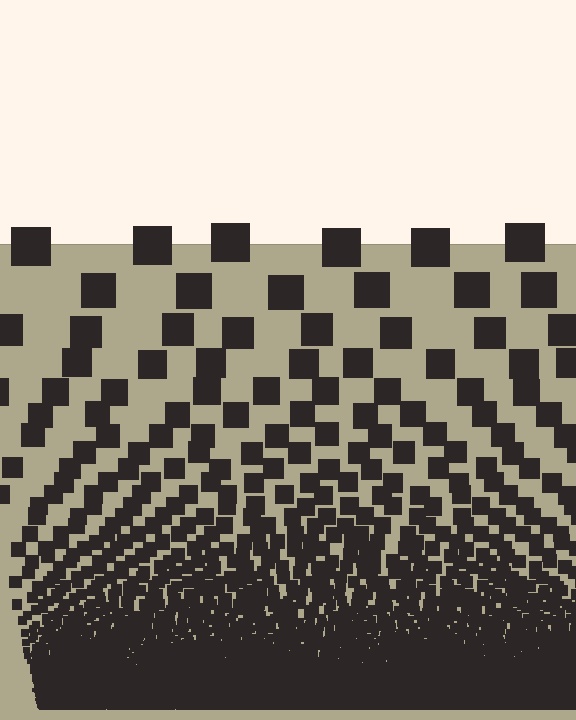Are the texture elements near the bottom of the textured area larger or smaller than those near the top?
Smaller. The gradient is inverted — elements near the bottom are smaller and denser.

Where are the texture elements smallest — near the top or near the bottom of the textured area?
Near the bottom.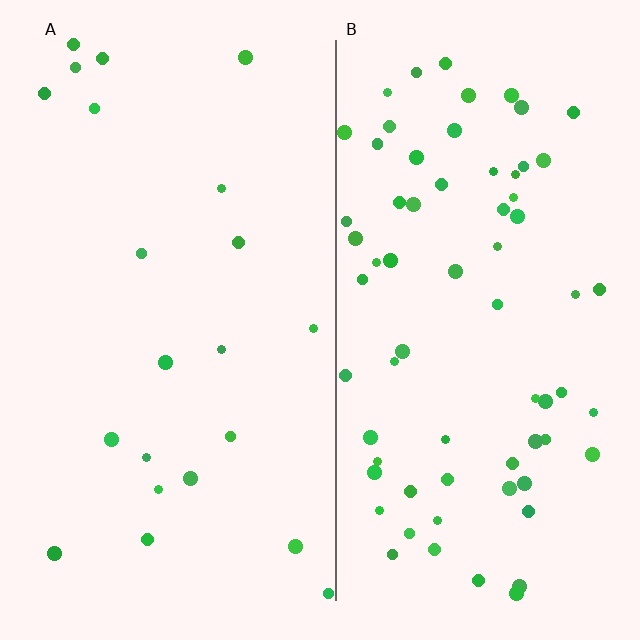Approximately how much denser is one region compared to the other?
Approximately 3.3× — region B over region A.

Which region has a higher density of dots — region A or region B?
B (the right).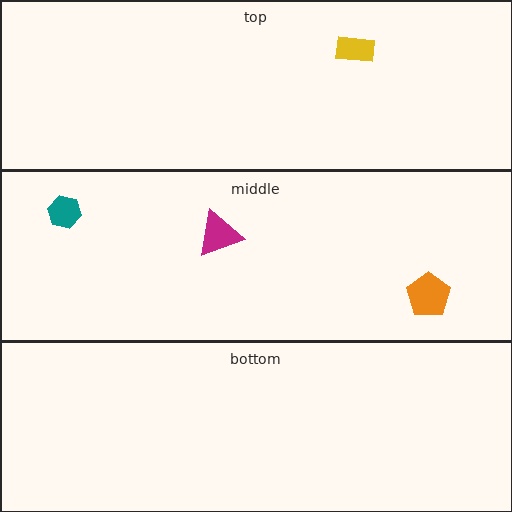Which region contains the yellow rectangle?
The top region.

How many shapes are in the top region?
1.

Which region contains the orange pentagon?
The middle region.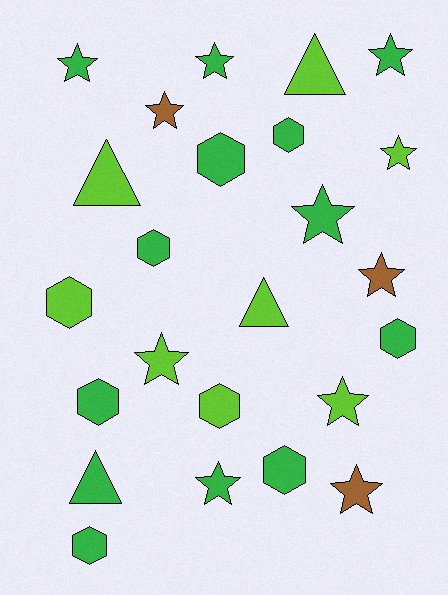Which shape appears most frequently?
Star, with 11 objects.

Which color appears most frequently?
Green, with 13 objects.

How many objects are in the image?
There are 24 objects.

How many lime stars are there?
There are 3 lime stars.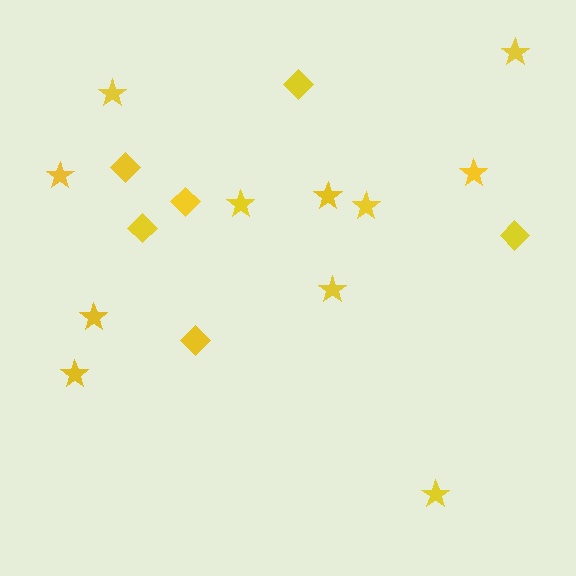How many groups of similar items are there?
There are 2 groups: one group of diamonds (6) and one group of stars (11).